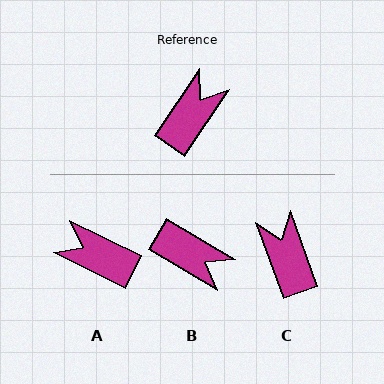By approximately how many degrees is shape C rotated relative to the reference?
Approximately 54 degrees counter-clockwise.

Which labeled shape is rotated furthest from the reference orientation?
A, about 98 degrees away.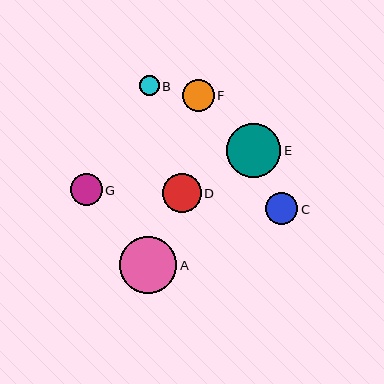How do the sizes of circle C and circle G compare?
Circle C and circle G are approximately the same size.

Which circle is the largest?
Circle A is the largest with a size of approximately 57 pixels.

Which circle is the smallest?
Circle B is the smallest with a size of approximately 20 pixels.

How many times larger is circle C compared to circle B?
Circle C is approximately 1.6 times the size of circle B.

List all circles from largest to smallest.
From largest to smallest: A, E, D, C, G, F, B.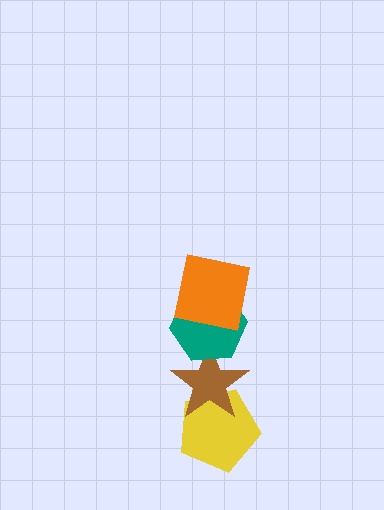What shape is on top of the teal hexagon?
The orange square is on top of the teal hexagon.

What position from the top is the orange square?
The orange square is 1st from the top.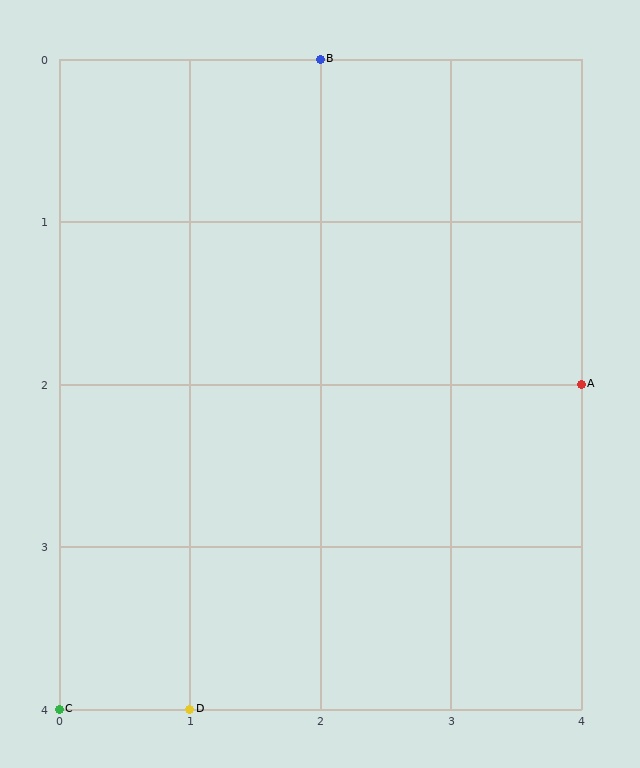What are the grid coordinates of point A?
Point A is at grid coordinates (4, 2).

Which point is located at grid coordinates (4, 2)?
Point A is at (4, 2).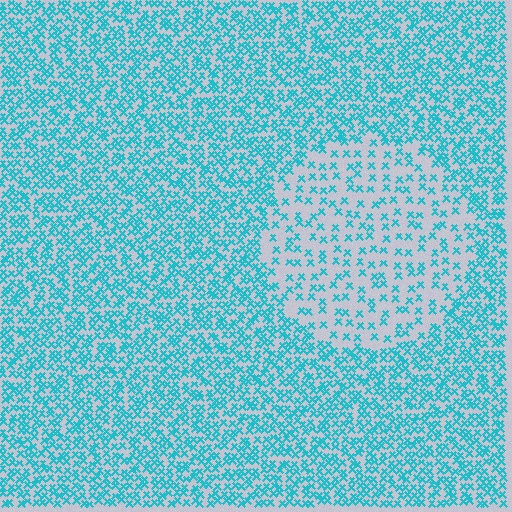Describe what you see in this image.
The image contains small cyan elements arranged at two different densities. A circle-shaped region is visible where the elements are less densely packed than the surrounding area.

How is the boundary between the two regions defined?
The boundary is defined by a change in element density (approximately 2.4x ratio). All elements are the same color, size, and shape.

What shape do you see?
I see a circle.